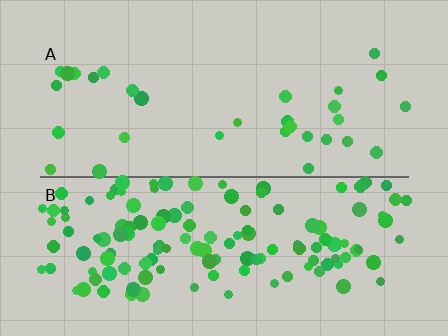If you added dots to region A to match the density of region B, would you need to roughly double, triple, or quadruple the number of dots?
Approximately quadruple.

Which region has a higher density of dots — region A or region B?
B (the bottom).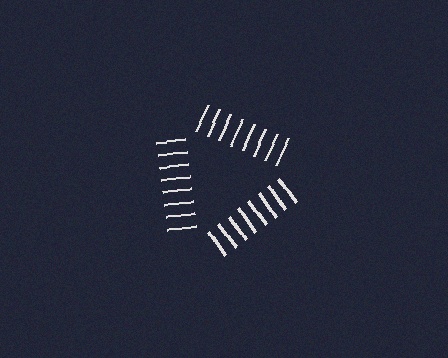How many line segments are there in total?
24 — 8 along each of the 3 edges.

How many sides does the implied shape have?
3 sides — the line-ends trace a triangle.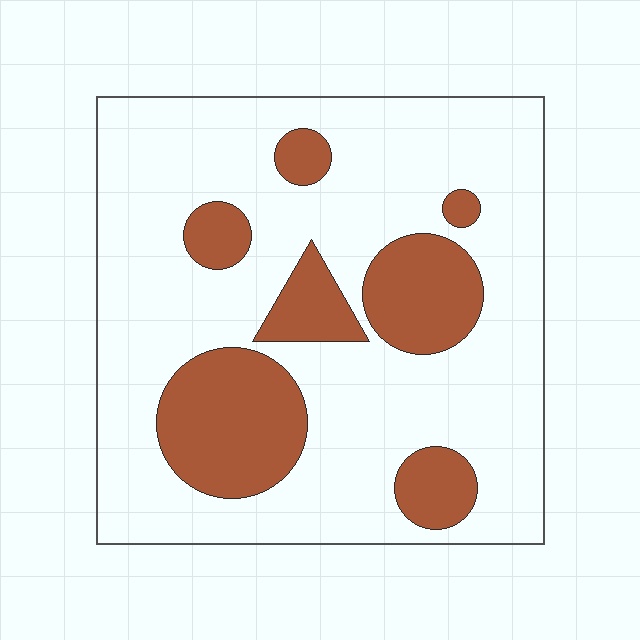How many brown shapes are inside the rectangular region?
7.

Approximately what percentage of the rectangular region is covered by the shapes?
Approximately 25%.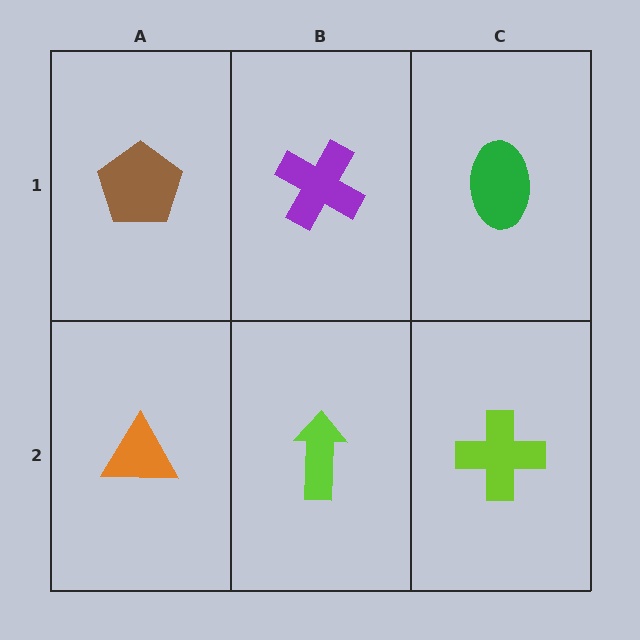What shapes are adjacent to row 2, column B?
A purple cross (row 1, column B), an orange triangle (row 2, column A), a lime cross (row 2, column C).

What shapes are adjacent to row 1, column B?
A lime arrow (row 2, column B), a brown pentagon (row 1, column A), a green ellipse (row 1, column C).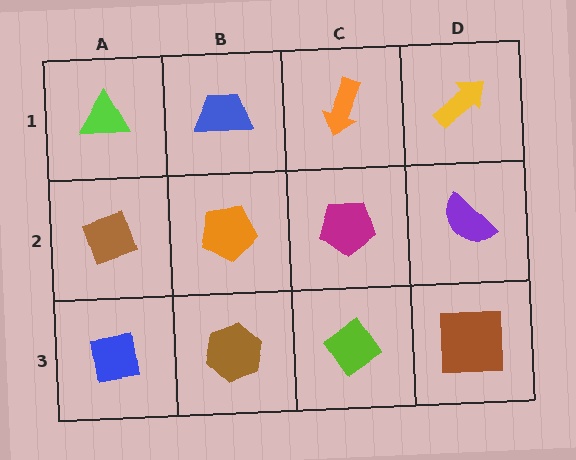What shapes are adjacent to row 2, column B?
A blue trapezoid (row 1, column B), a brown hexagon (row 3, column B), a brown diamond (row 2, column A), a magenta pentagon (row 2, column C).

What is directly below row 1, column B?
An orange pentagon.